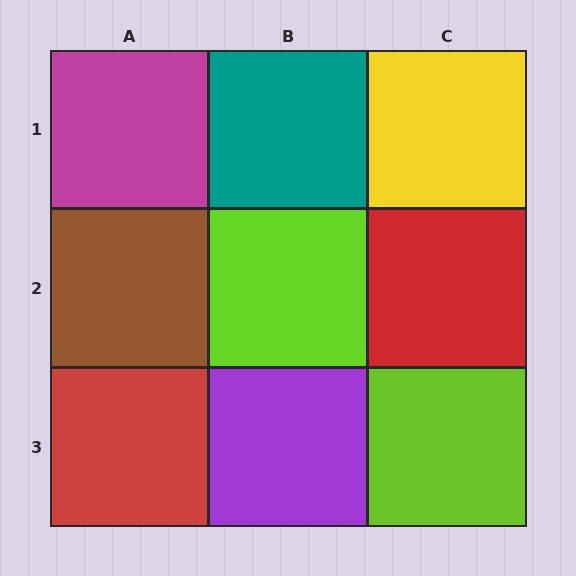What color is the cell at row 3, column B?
Purple.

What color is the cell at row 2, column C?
Red.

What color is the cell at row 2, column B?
Lime.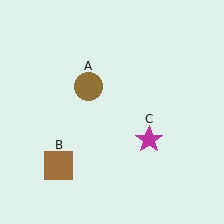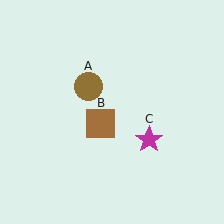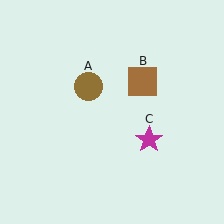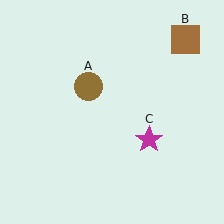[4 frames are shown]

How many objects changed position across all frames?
1 object changed position: brown square (object B).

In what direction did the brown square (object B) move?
The brown square (object B) moved up and to the right.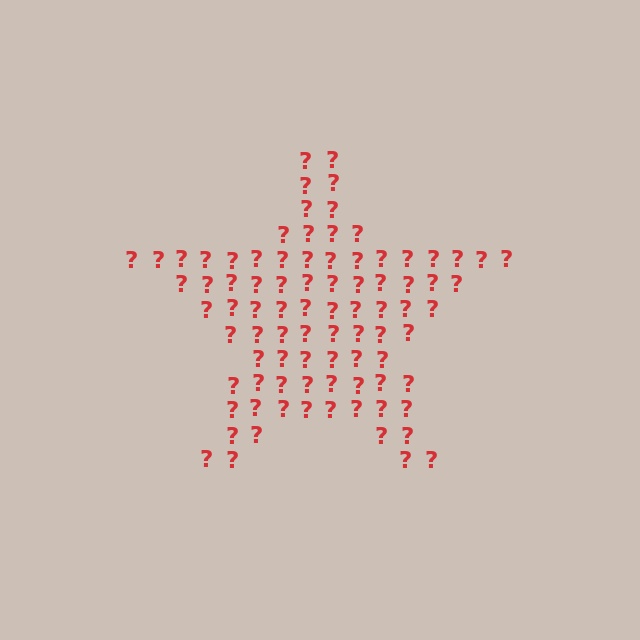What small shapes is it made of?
It is made of small question marks.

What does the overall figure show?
The overall figure shows a star.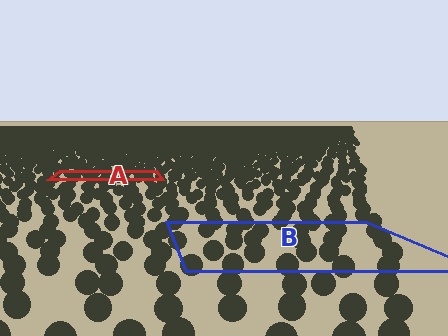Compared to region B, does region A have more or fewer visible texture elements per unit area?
Region A has more texture elements per unit area — they are packed more densely because it is farther away.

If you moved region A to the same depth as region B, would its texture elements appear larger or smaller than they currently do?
They would appear larger. At a closer depth, the same texture elements are projected at a bigger on-screen size.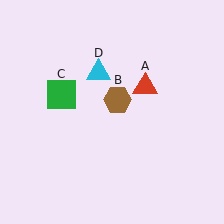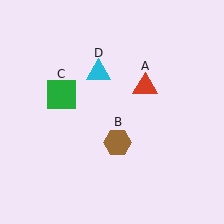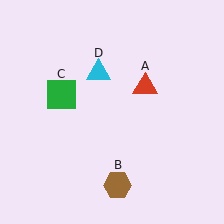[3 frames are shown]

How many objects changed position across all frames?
1 object changed position: brown hexagon (object B).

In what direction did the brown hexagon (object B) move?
The brown hexagon (object B) moved down.